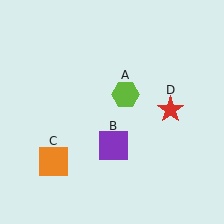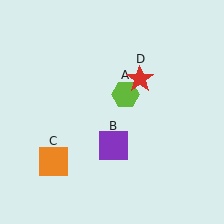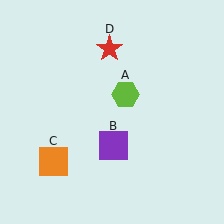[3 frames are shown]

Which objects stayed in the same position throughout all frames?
Lime hexagon (object A) and purple square (object B) and orange square (object C) remained stationary.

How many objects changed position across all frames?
1 object changed position: red star (object D).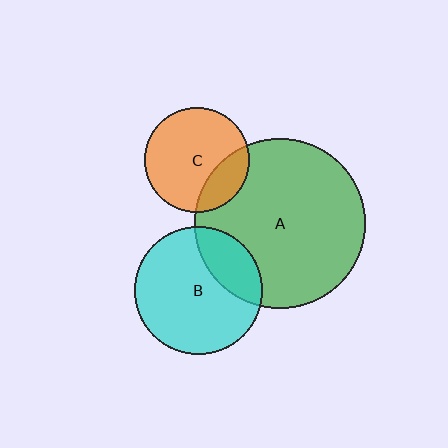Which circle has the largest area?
Circle A (green).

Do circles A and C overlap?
Yes.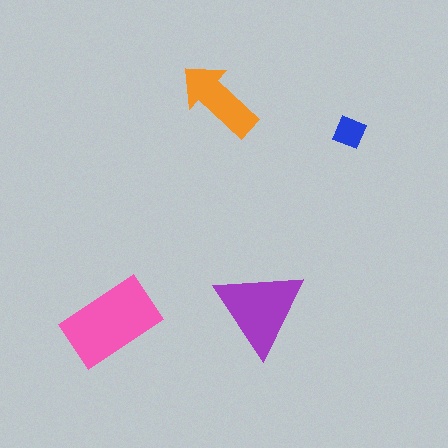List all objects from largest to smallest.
The pink rectangle, the purple triangle, the orange arrow, the blue diamond.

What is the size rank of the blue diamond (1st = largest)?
4th.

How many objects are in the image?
There are 4 objects in the image.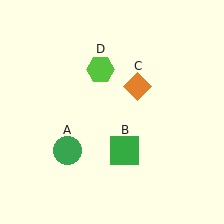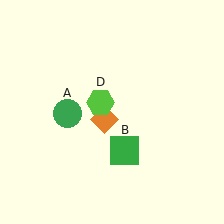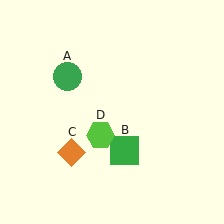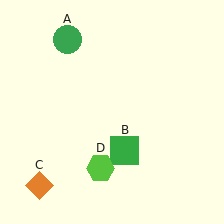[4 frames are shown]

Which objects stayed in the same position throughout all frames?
Green square (object B) remained stationary.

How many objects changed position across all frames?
3 objects changed position: green circle (object A), orange diamond (object C), lime hexagon (object D).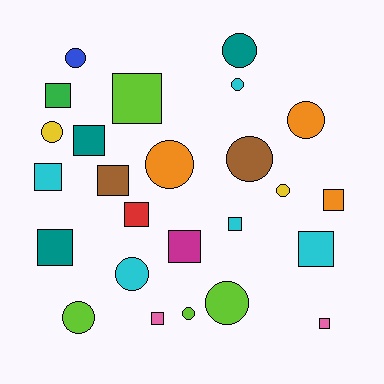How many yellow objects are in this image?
There are 2 yellow objects.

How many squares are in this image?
There are 13 squares.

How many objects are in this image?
There are 25 objects.